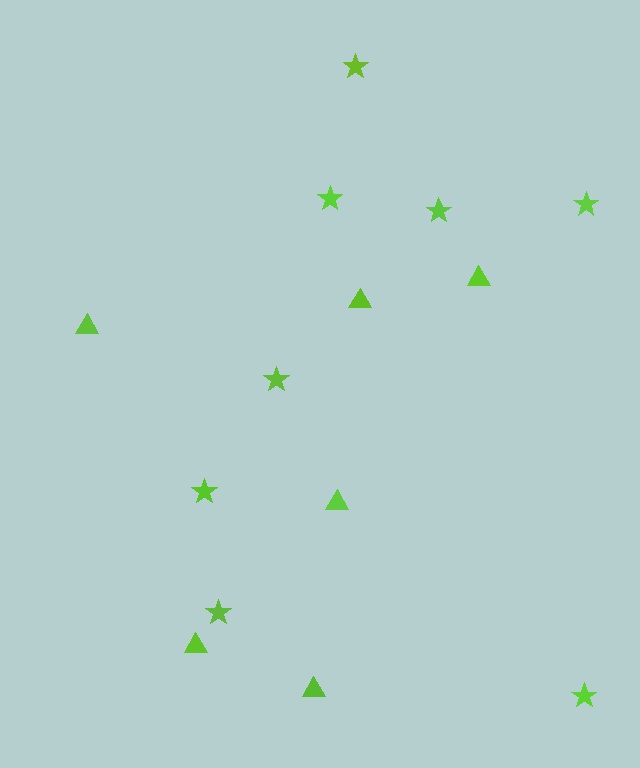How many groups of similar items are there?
There are 2 groups: one group of triangles (6) and one group of stars (8).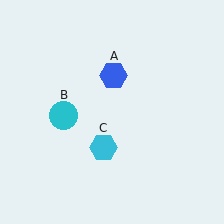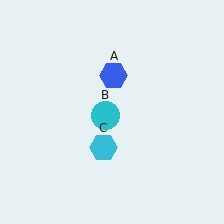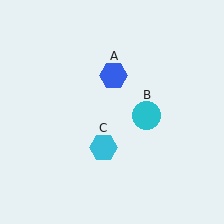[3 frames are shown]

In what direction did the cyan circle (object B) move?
The cyan circle (object B) moved right.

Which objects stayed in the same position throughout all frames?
Blue hexagon (object A) and cyan hexagon (object C) remained stationary.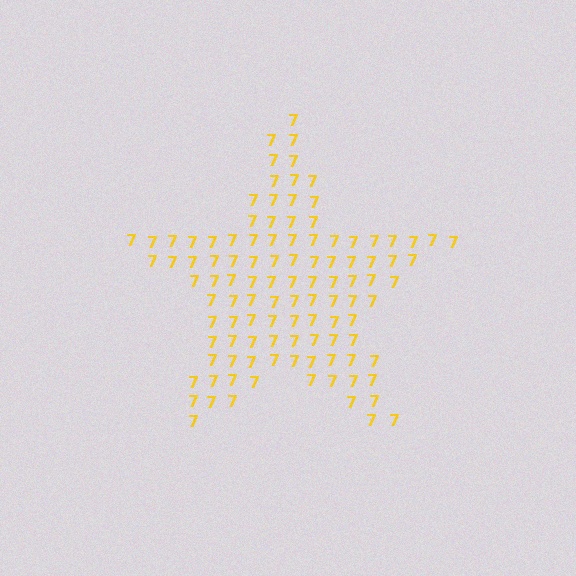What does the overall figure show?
The overall figure shows a star.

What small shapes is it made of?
It is made of small digit 7's.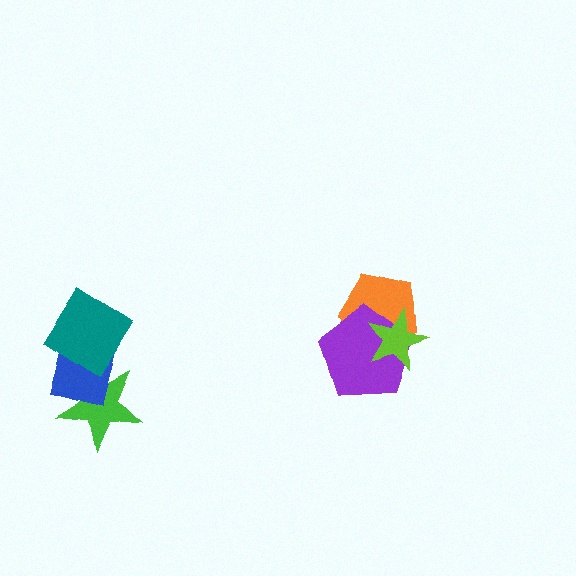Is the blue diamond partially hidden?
Yes, it is partially covered by another shape.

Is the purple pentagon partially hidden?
Yes, it is partially covered by another shape.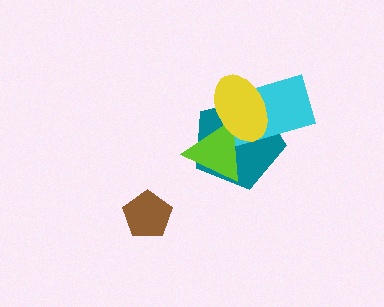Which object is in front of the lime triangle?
The yellow ellipse is in front of the lime triangle.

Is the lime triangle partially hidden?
Yes, it is partially covered by another shape.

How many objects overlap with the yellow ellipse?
3 objects overlap with the yellow ellipse.